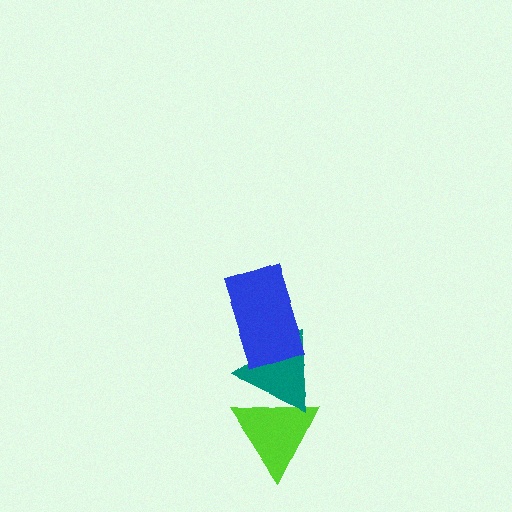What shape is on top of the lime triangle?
The teal triangle is on top of the lime triangle.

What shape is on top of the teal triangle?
The blue rectangle is on top of the teal triangle.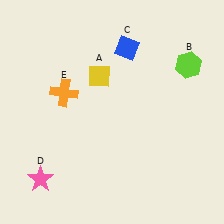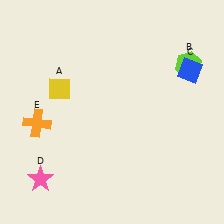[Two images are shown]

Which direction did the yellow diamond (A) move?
The yellow diamond (A) moved left.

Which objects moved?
The objects that moved are: the yellow diamond (A), the blue diamond (C), the orange cross (E).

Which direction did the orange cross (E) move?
The orange cross (E) moved down.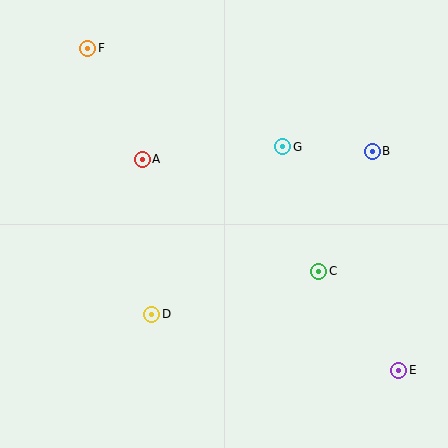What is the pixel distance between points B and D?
The distance between B and D is 274 pixels.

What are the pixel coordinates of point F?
Point F is at (88, 48).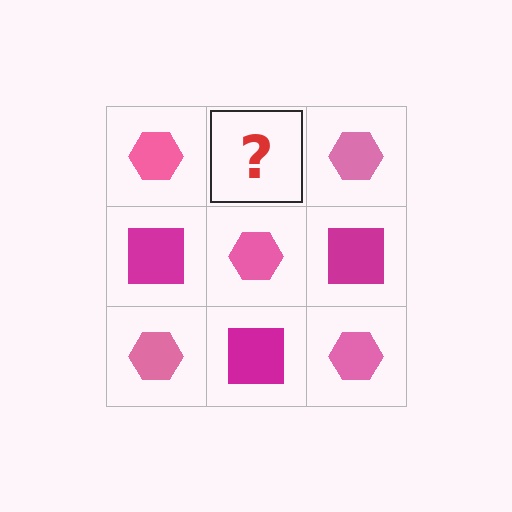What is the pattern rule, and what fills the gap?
The rule is that it alternates pink hexagon and magenta square in a checkerboard pattern. The gap should be filled with a magenta square.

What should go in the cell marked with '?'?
The missing cell should contain a magenta square.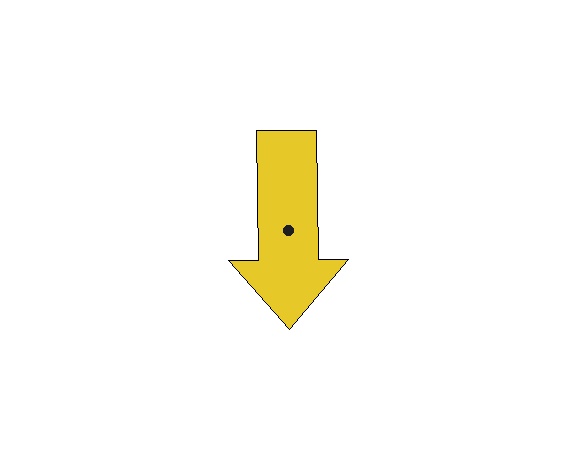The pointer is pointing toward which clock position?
Roughly 6 o'clock.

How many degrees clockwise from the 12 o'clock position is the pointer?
Approximately 179 degrees.